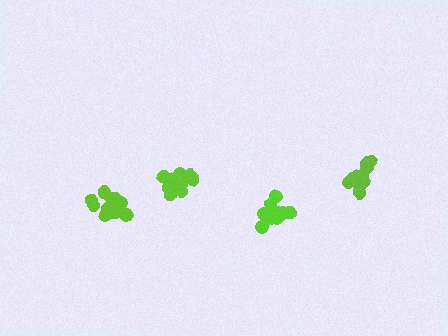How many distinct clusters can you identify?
There are 4 distinct clusters.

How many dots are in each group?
Group 1: 11 dots, Group 2: 12 dots, Group 3: 11 dots, Group 4: 17 dots (51 total).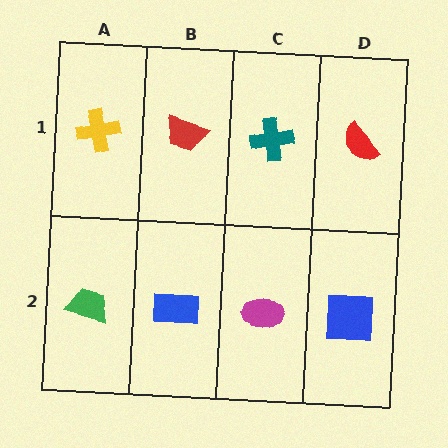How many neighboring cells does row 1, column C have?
3.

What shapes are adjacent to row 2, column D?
A red semicircle (row 1, column D), a magenta ellipse (row 2, column C).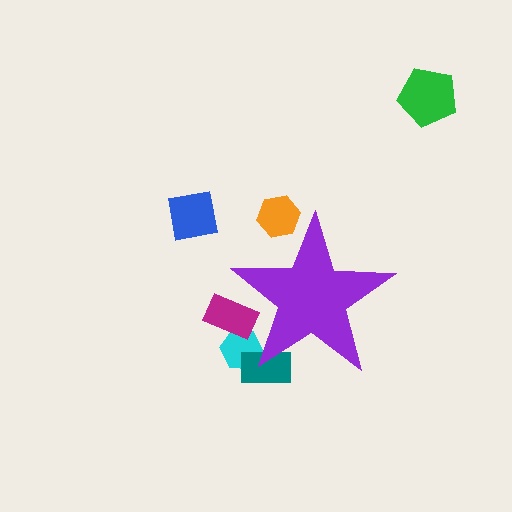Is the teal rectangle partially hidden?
Yes, the teal rectangle is partially hidden behind the purple star.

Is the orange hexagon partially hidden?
Yes, the orange hexagon is partially hidden behind the purple star.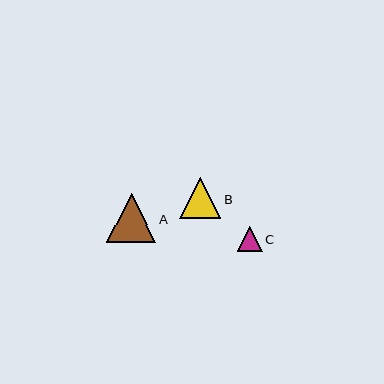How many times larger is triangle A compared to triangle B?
Triangle A is approximately 1.2 times the size of triangle B.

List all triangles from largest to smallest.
From largest to smallest: A, B, C.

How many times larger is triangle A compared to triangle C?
Triangle A is approximately 1.9 times the size of triangle C.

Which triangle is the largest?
Triangle A is the largest with a size of approximately 49 pixels.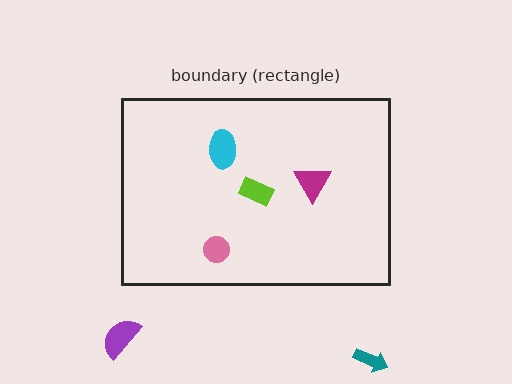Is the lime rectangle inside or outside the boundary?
Inside.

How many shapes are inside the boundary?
4 inside, 2 outside.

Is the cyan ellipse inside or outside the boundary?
Inside.